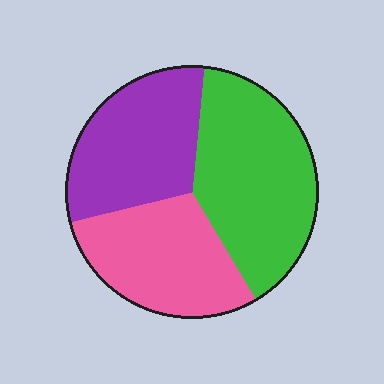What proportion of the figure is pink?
Pink covers around 30% of the figure.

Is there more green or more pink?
Green.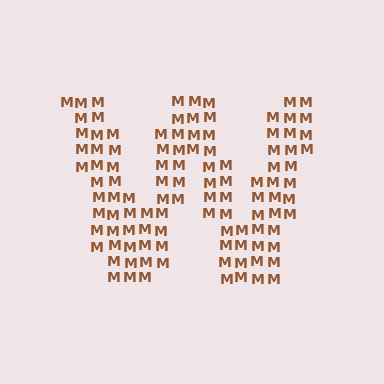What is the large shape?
The large shape is the letter W.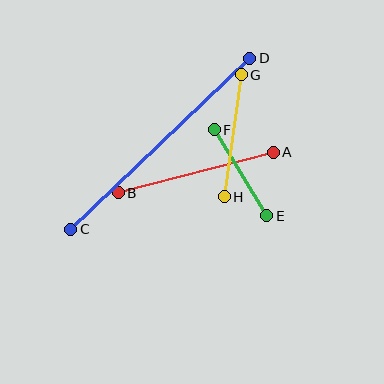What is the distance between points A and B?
The distance is approximately 161 pixels.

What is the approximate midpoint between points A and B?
The midpoint is at approximately (196, 172) pixels.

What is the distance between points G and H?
The distance is approximately 123 pixels.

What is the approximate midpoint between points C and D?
The midpoint is at approximately (160, 144) pixels.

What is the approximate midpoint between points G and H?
The midpoint is at approximately (233, 136) pixels.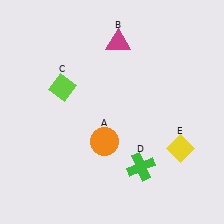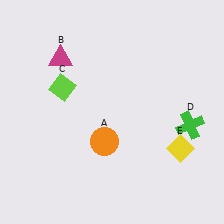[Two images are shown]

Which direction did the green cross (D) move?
The green cross (D) moved right.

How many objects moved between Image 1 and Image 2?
2 objects moved between the two images.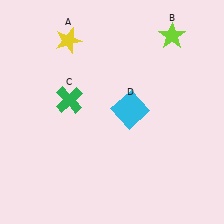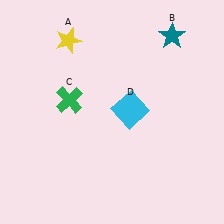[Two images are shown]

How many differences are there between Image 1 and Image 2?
There is 1 difference between the two images.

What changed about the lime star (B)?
In Image 1, B is lime. In Image 2, it changed to teal.